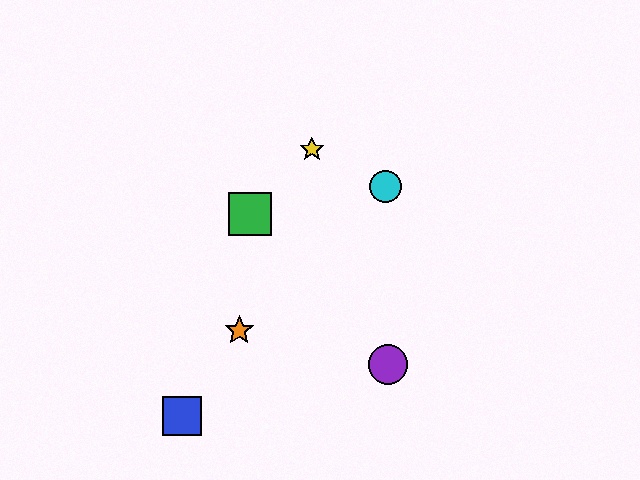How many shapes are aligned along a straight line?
3 shapes (the red diamond, the green square, the purple circle) are aligned along a straight line.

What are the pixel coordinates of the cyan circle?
The cyan circle is at (385, 186).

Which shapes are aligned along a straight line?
The red diamond, the green square, the purple circle are aligned along a straight line.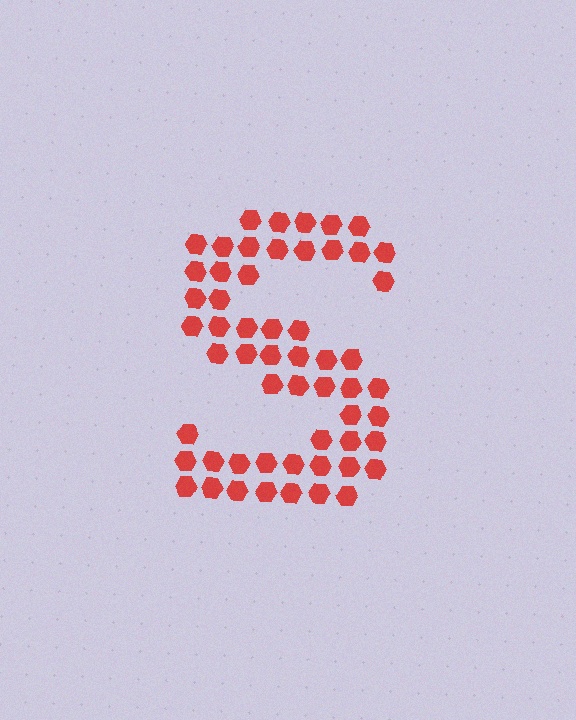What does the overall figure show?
The overall figure shows the letter S.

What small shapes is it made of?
It is made of small hexagons.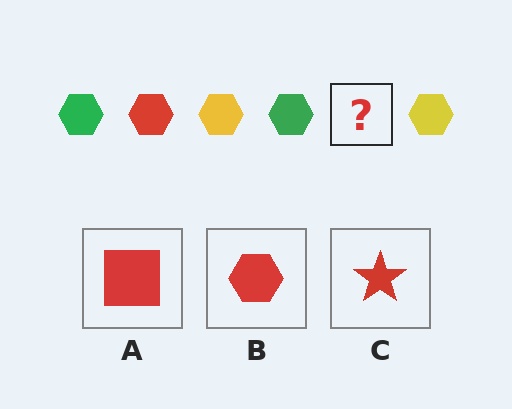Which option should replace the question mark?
Option B.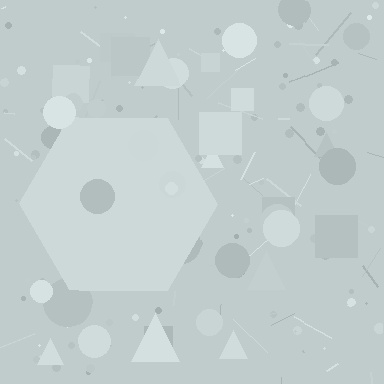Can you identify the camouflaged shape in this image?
The camouflaged shape is a hexagon.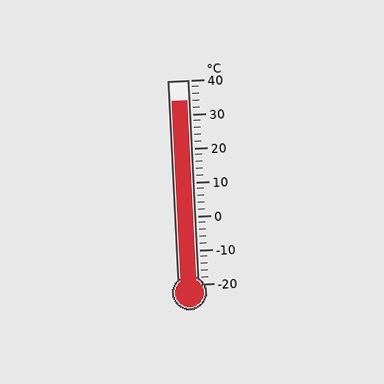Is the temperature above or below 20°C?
The temperature is above 20°C.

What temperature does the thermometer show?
The thermometer shows approximately 34°C.